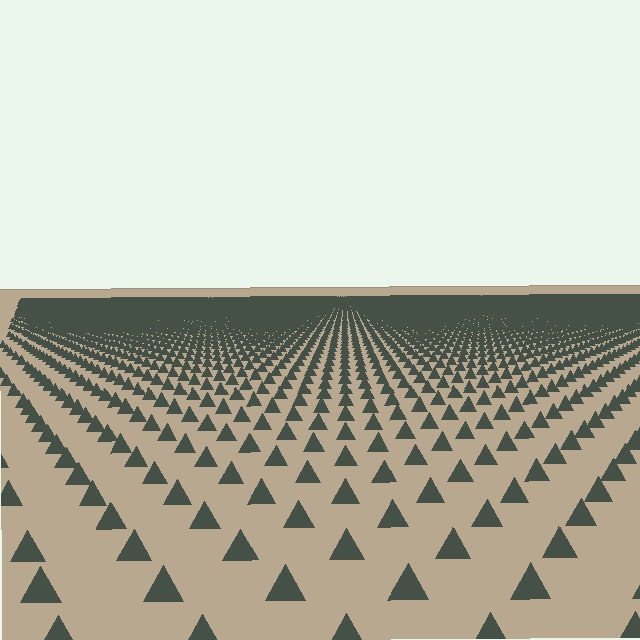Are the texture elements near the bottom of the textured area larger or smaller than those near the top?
Larger. Near the bottom, elements are closer to the viewer and appear at a bigger on-screen size.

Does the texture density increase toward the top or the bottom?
Density increases toward the top.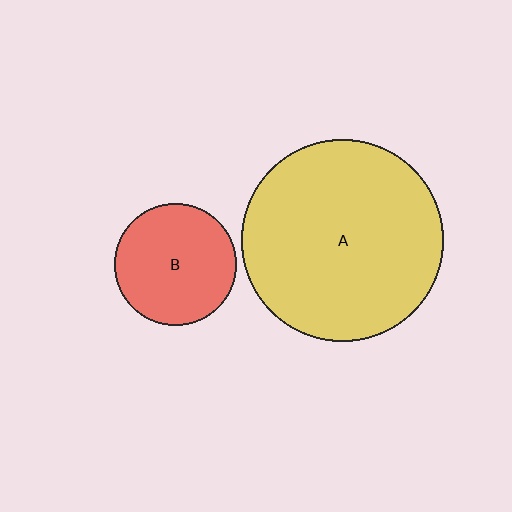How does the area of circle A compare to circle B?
Approximately 2.8 times.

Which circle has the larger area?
Circle A (yellow).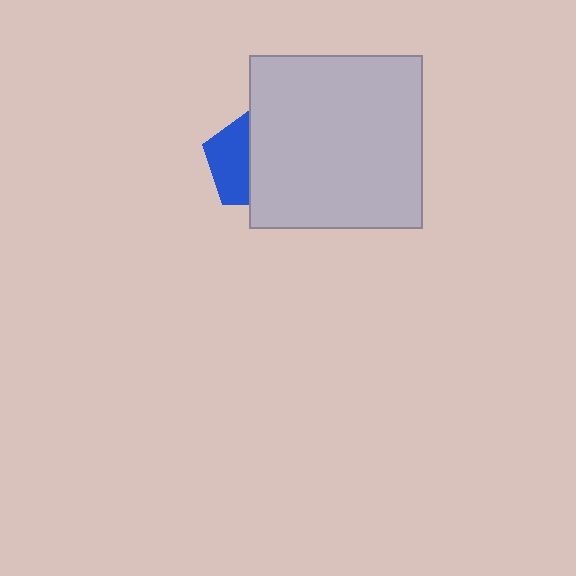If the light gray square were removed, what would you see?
You would see the complete blue pentagon.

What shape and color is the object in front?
The object in front is a light gray square.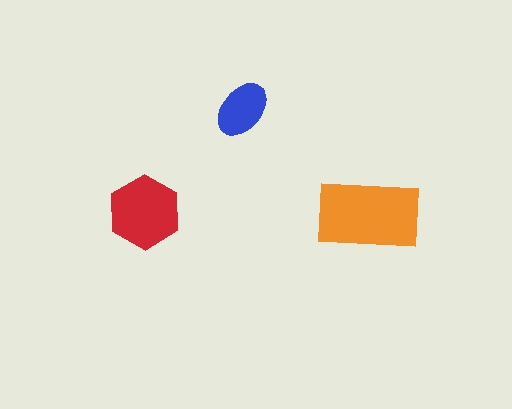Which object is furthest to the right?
The orange rectangle is rightmost.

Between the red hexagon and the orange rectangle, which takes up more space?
The orange rectangle.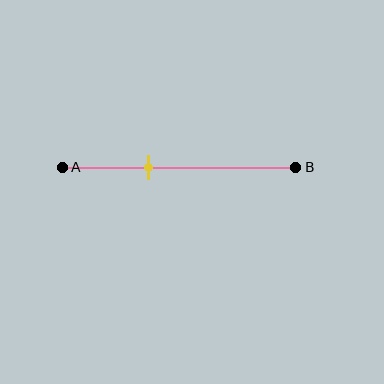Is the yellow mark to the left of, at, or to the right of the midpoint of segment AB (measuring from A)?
The yellow mark is to the left of the midpoint of segment AB.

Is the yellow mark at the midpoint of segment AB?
No, the mark is at about 35% from A, not at the 50% midpoint.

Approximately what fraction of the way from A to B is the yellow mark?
The yellow mark is approximately 35% of the way from A to B.